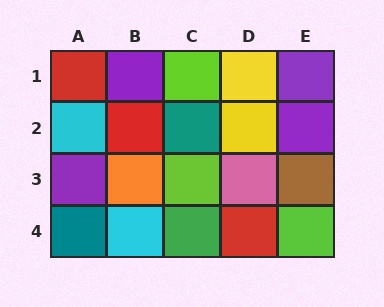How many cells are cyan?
2 cells are cyan.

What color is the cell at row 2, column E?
Purple.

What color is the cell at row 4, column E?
Lime.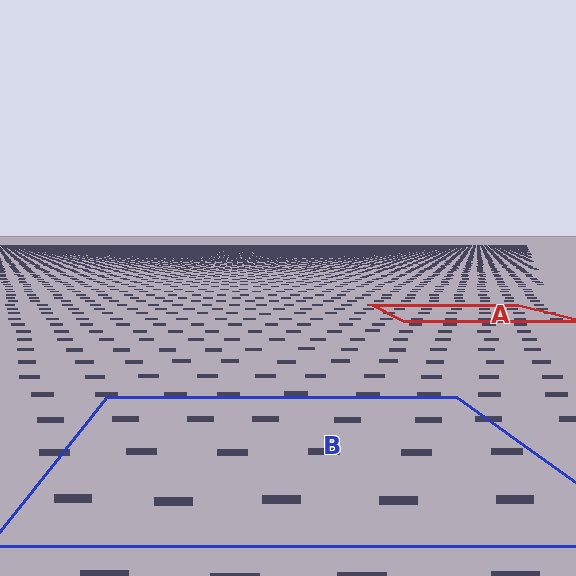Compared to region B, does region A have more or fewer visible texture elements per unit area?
Region A has more texture elements per unit area — they are packed more densely because it is farther away.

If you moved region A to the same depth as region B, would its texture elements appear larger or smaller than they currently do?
They would appear larger. At a closer depth, the same texture elements are projected at a bigger on-screen size.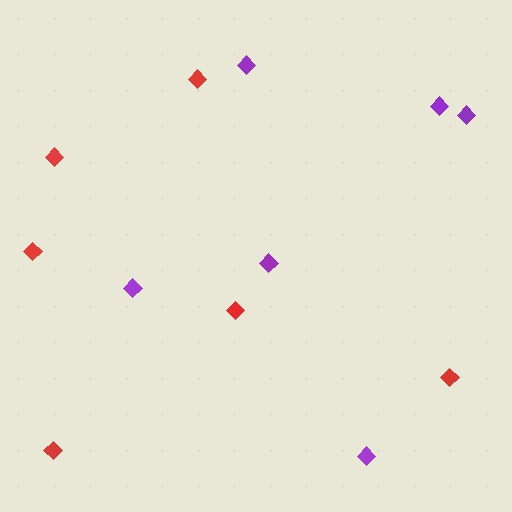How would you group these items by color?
There are 2 groups: one group of red diamonds (6) and one group of purple diamonds (6).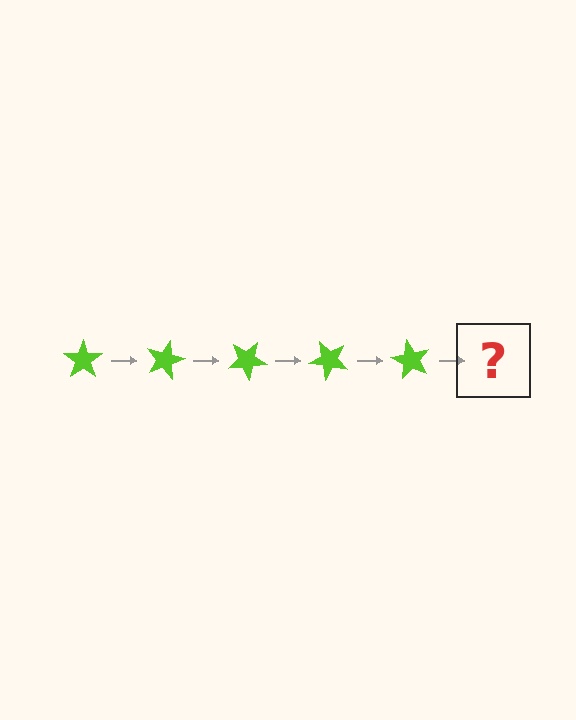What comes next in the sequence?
The next element should be a lime star rotated 75 degrees.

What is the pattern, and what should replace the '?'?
The pattern is that the star rotates 15 degrees each step. The '?' should be a lime star rotated 75 degrees.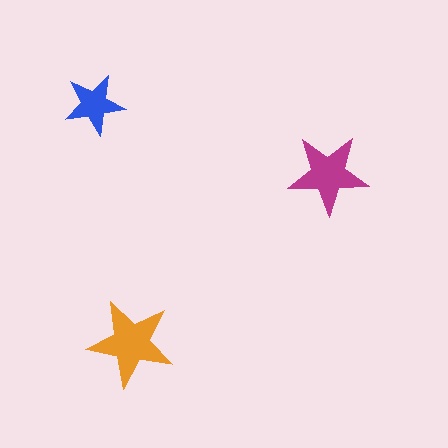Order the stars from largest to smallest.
the orange one, the magenta one, the blue one.